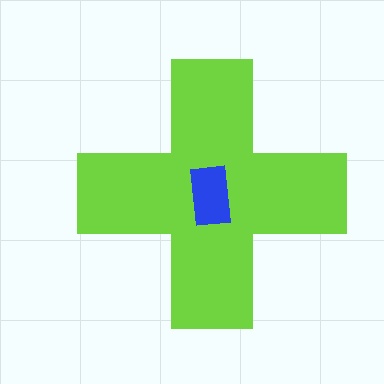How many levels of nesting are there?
2.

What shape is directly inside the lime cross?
The blue rectangle.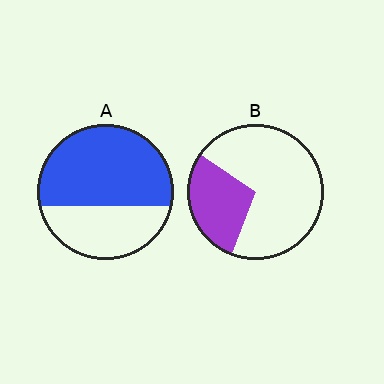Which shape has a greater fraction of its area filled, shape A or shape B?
Shape A.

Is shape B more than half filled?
No.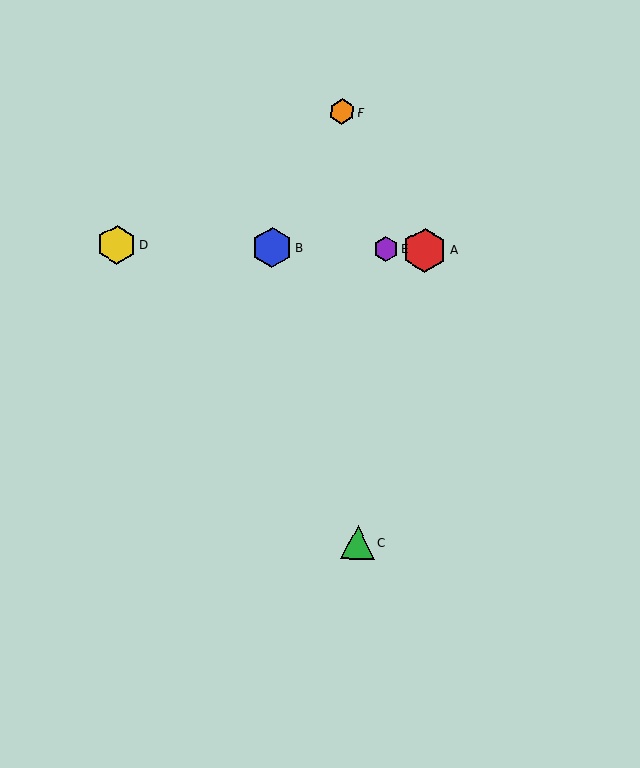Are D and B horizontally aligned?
Yes, both are at y≈245.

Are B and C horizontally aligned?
No, B is at y≈247 and C is at y≈542.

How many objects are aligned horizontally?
4 objects (A, B, D, E) are aligned horizontally.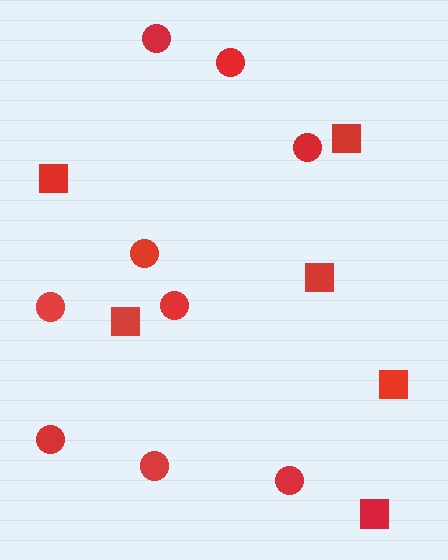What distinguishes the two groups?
There are 2 groups: one group of circles (9) and one group of squares (6).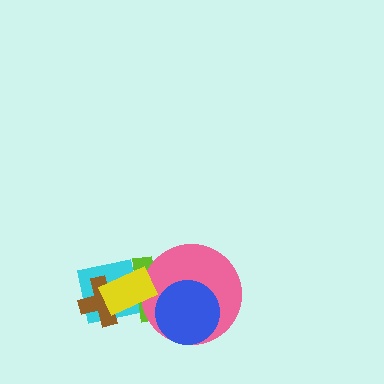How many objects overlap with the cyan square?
3 objects overlap with the cyan square.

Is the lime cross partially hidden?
Yes, it is partially covered by another shape.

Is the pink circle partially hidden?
Yes, it is partially covered by another shape.